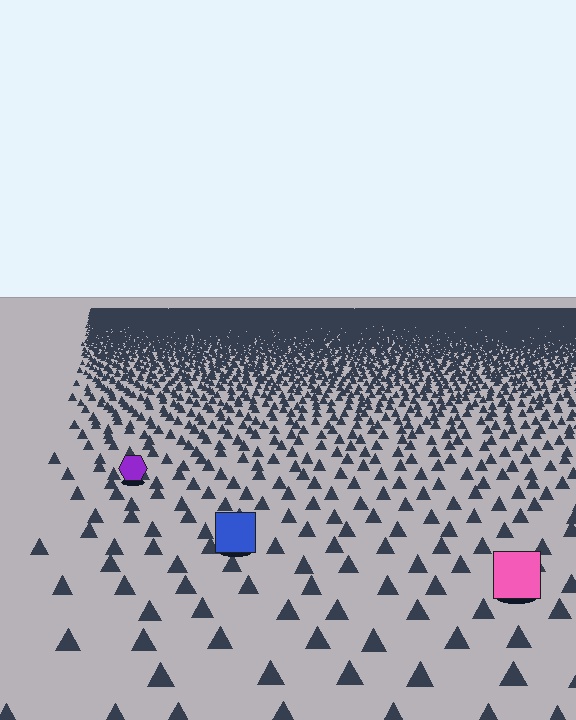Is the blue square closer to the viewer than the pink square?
No. The pink square is closer — you can tell from the texture gradient: the ground texture is coarser near it.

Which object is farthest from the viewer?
The purple hexagon is farthest from the viewer. It appears smaller and the ground texture around it is denser.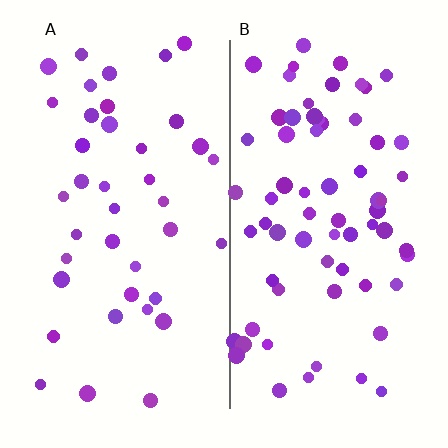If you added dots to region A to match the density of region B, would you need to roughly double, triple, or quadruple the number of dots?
Approximately double.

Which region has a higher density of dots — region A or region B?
B (the right).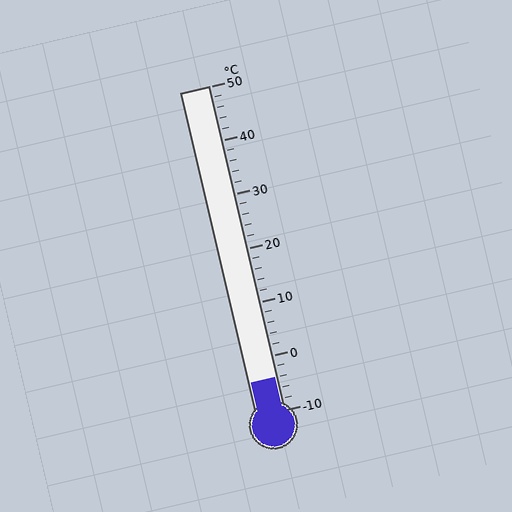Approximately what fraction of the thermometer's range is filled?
The thermometer is filled to approximately 10% of its range.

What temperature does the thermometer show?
The thermometer shows approximately -4°C.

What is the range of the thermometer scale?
The thermometer scale ranges from -10°C to 50°C.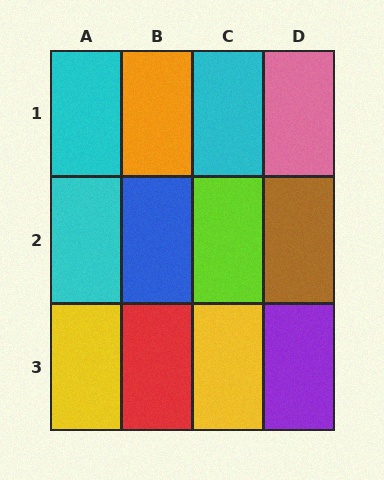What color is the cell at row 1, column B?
Orange.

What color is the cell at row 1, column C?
Cyan.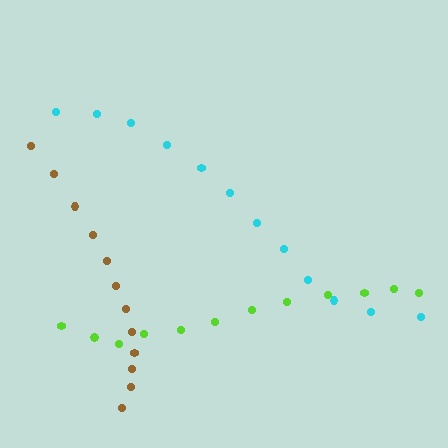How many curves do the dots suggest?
There are 3 distinct paths.